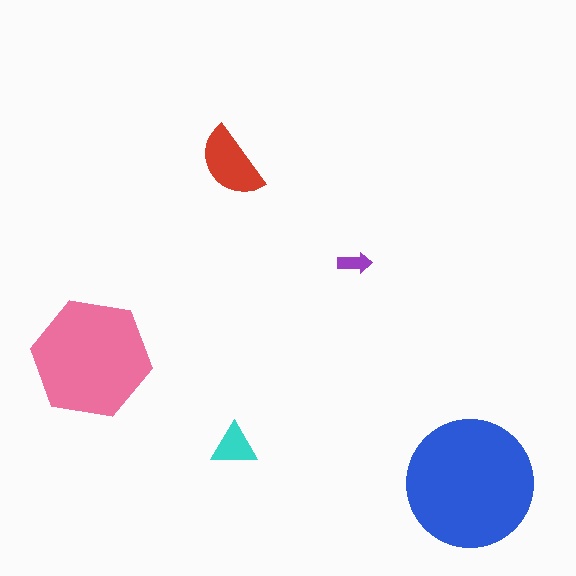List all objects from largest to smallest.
The blue circle, the pink hexagon, the red semicircle, the cyan triangle, the purple arrow.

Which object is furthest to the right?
The blue circle is rightmost.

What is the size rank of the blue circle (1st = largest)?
1st.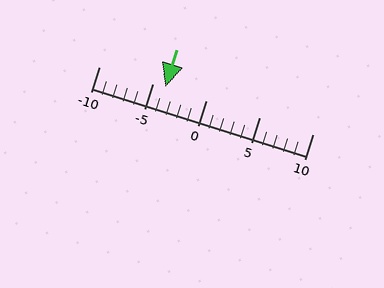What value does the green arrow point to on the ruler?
The green arrow points to approximately -4.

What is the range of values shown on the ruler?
The ruler shows values from -10 to 10.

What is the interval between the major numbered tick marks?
The major tick marks are spaced 5 units apart.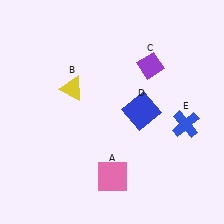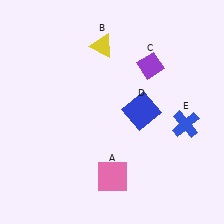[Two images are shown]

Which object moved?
The yellow triangle (B) moved up.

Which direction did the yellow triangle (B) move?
The yellow triangle (B) moved up.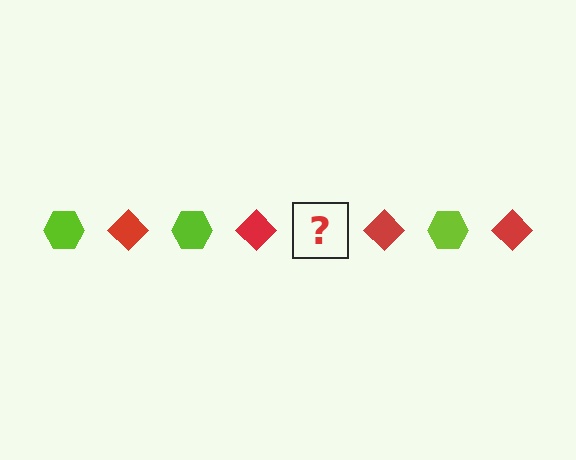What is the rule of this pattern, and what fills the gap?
The rule is that the pattern alternates between lime hexagon and red diamond. The gap should be filled with a lime hexagon.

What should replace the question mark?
The question mark should be replaced with a lime hexagon.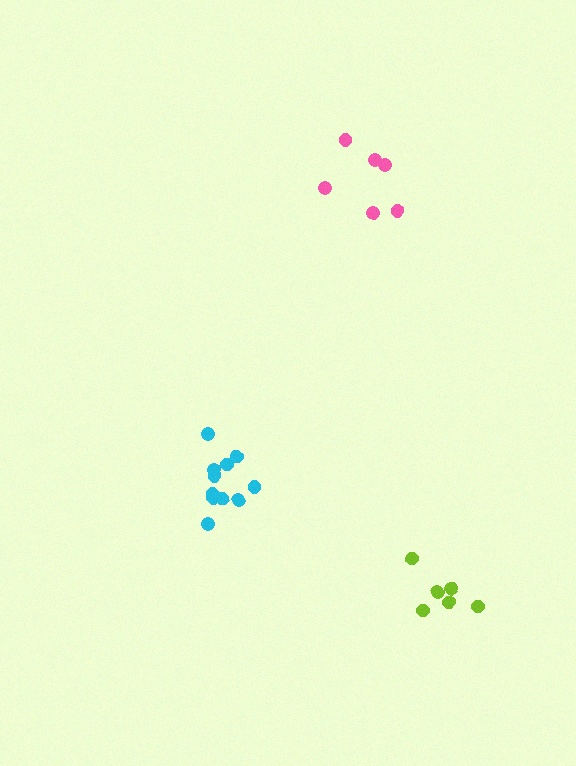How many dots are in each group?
Group 1: 11 dots, Group 2: 6 dots, Group 3: 6 dots (23 total).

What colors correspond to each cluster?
The clusters are colored: cyan, lime, pink.